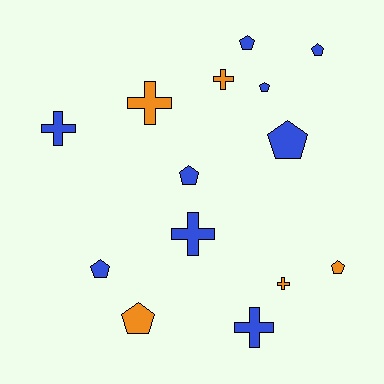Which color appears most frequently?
Blue, with 9 objects.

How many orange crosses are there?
There are 3 orange crosses.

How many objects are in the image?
There are 14 objects.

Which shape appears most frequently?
Pentagon, with 8 objects.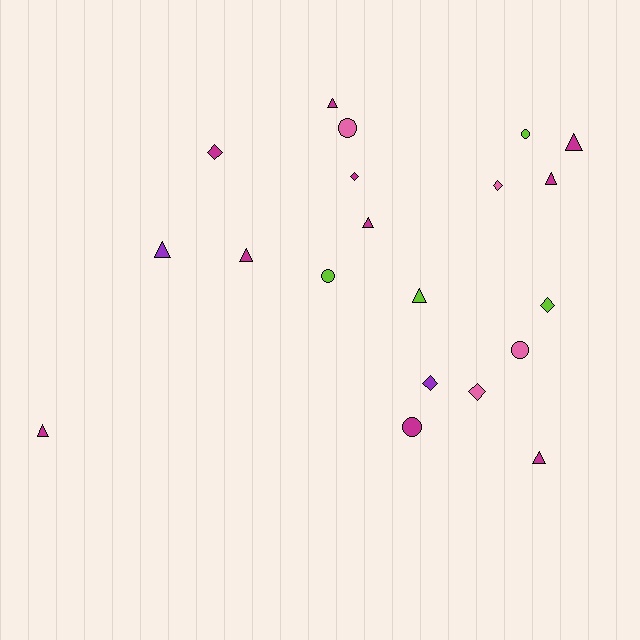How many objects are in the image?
There are 20 objects.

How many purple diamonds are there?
There is 1 purple diamond.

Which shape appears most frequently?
Triangle, with 9 objects.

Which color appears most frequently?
Magenta, with 10 objects.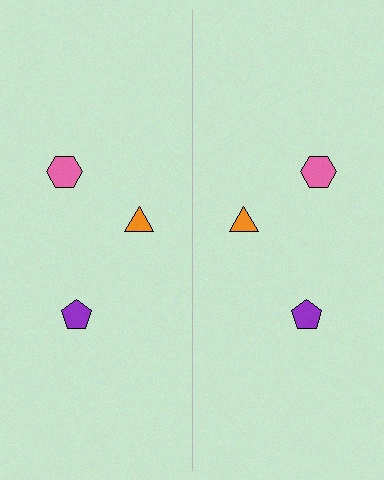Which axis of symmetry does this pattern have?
The pattern has a vertical axis of symmetry running through the center of the image.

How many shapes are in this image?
There are 6 shapes in this image.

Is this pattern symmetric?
Yes, this pattern has bilateral (reflection) symmetry.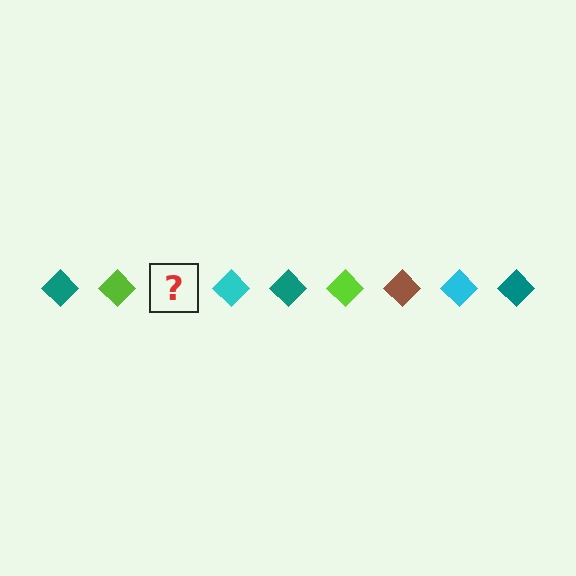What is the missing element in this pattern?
The missing element is a brown diamond.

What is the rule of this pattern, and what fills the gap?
The rule is that the pattern cycles through teal, lime, brown, cyan diamonds. The gap should be filled with a brown diamond.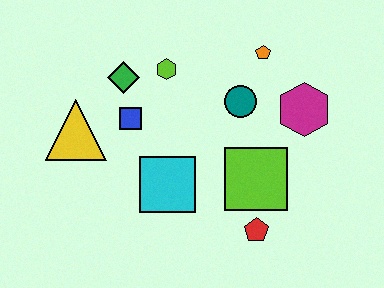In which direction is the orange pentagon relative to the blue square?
The orange pentagon is to the right of the blue square.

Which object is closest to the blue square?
The green diamond is closest to the blue square.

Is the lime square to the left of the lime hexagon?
No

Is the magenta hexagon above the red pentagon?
Yes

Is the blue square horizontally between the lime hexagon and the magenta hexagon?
No